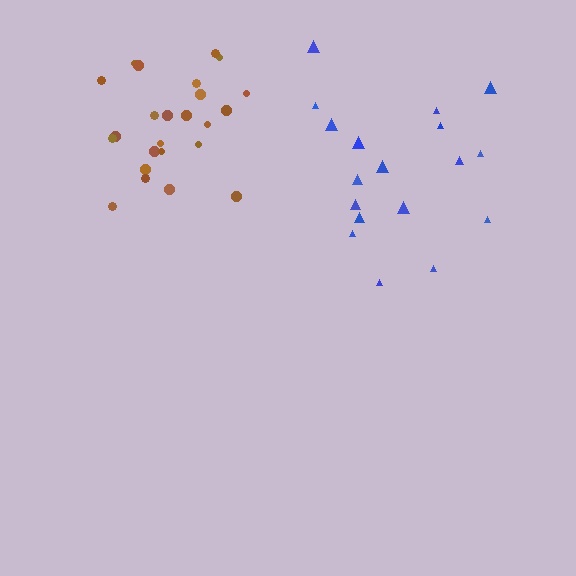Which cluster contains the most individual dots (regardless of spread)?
Brown (24).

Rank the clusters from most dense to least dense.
brown, blue.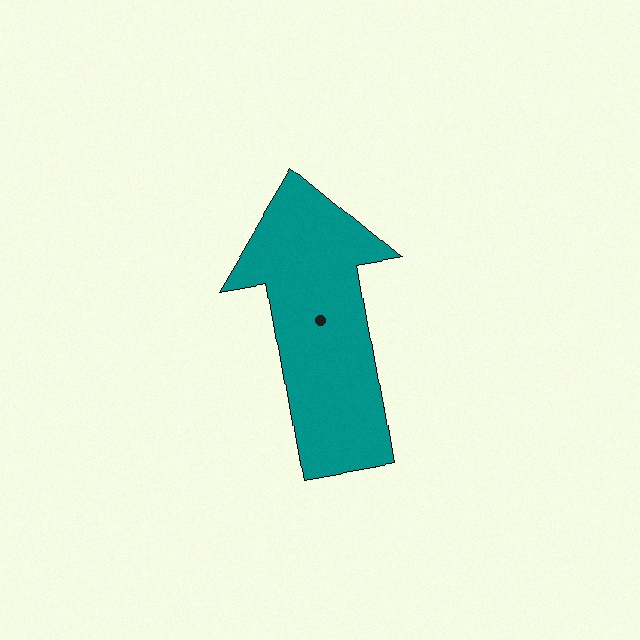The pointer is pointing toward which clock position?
Roughly 12 o'clock.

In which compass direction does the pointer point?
North.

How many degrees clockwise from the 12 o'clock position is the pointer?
Approximately 350 degrees.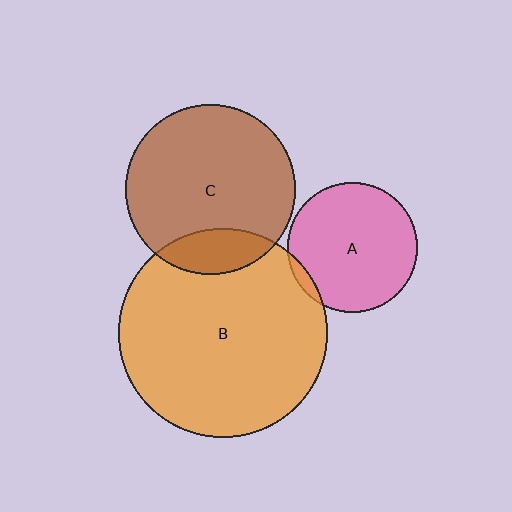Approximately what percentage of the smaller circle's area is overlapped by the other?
Approximately 15%.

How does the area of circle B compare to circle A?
Approximately 2.6 times.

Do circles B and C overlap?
Yes.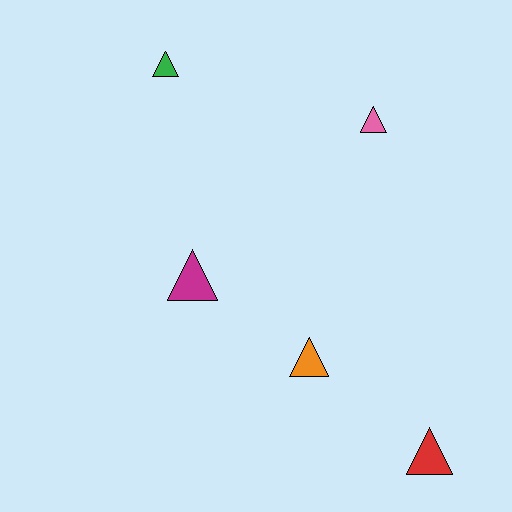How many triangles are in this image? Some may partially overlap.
There are 5 triangles.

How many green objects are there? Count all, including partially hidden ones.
There is 1 green object.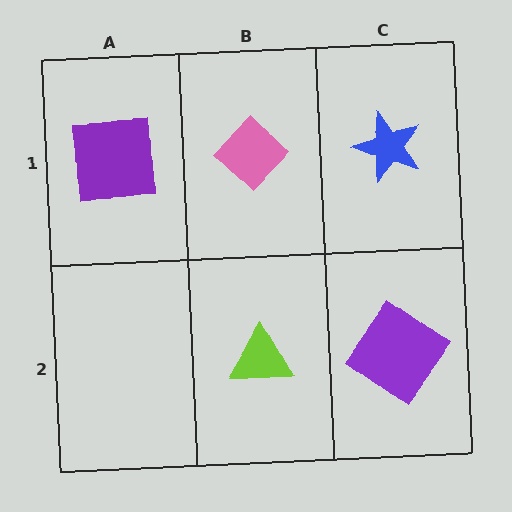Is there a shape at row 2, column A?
No, that cell is empty.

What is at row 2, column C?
A purple diamond.